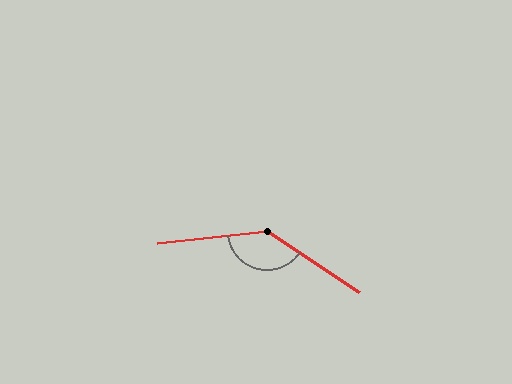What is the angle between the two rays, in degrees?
Approximately 140 degrees.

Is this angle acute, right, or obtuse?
It is obtuse.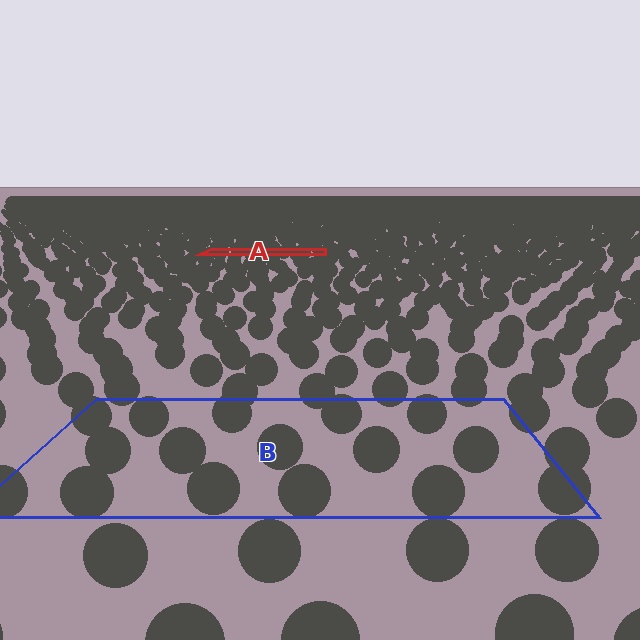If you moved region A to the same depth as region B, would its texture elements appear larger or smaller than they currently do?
They would appear larger. At a closer depth, the same texture elements are projected at a bigger on-screen size.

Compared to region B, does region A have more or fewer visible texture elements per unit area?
Region A has more texture elements per unit area — they are packed more densely because it is farther away.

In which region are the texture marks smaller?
The texture marks are smaller in region A, because it is farther away.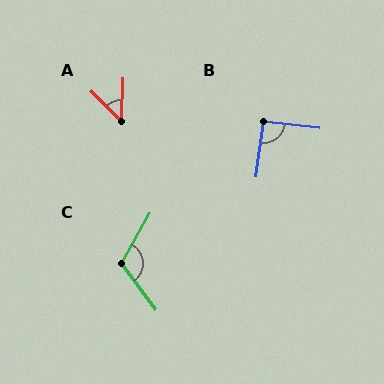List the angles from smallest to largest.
A (47°), B (91°), C (114°).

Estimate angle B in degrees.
Approximately 91 degrees.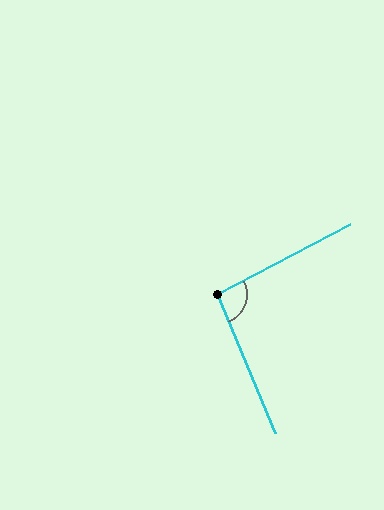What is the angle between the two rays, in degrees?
Approximately 95 degrees.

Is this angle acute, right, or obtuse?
It is approximately a right angle.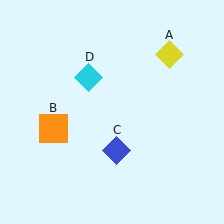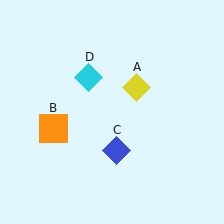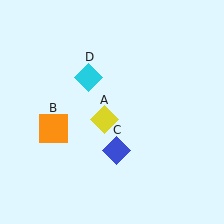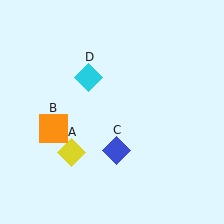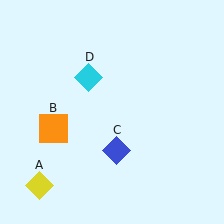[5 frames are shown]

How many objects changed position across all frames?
1 object changed position: yellow diamond (object A).